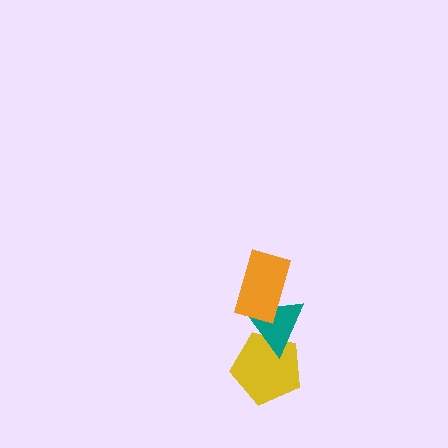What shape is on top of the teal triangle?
The orange rectangle is on top of the teal triangle.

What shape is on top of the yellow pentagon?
The teal triangle is on top of the yellow pentagon.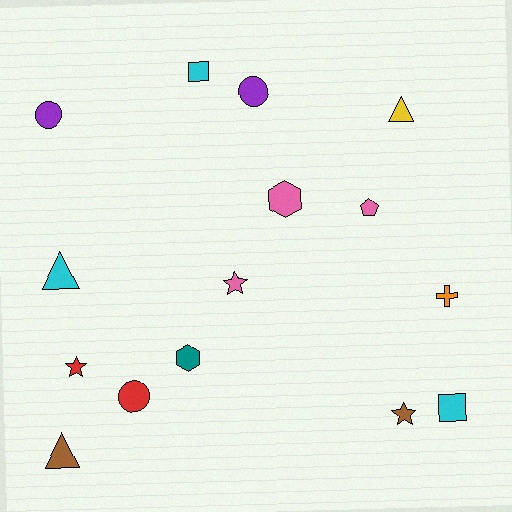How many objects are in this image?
There are 15 objects.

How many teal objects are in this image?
There is 1 teal object.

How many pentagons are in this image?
There is 1 pentagon.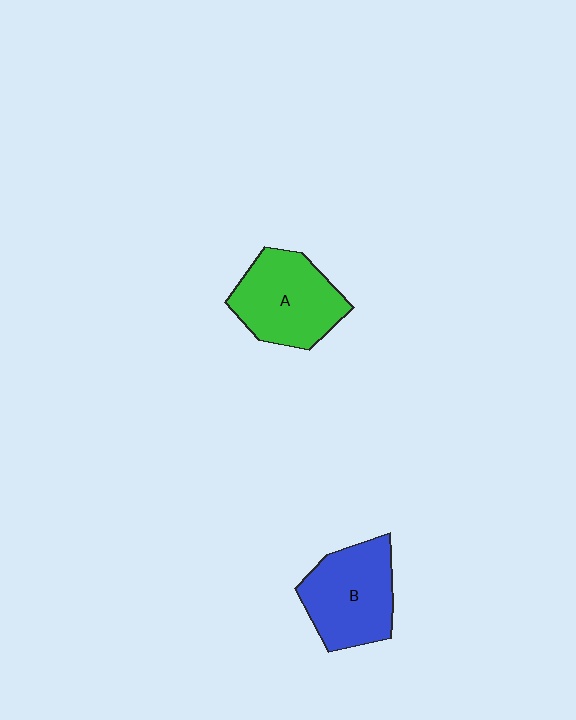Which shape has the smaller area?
Shape B (blue).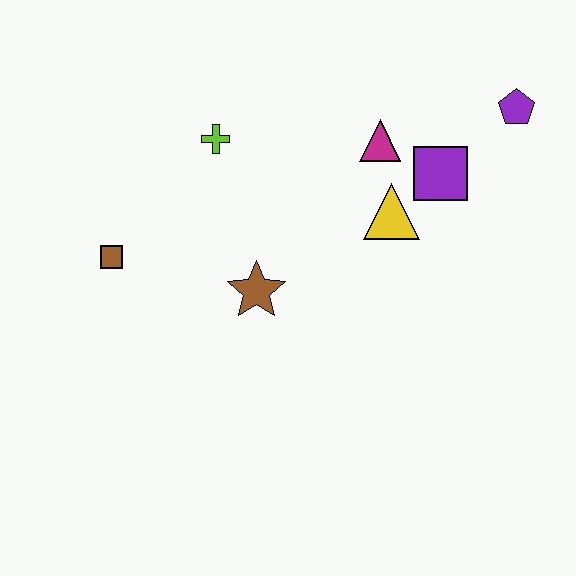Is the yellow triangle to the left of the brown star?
No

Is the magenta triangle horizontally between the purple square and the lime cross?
Yes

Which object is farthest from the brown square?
The purple pentagon is farthest from the brown square.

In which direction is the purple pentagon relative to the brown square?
The purple pentagon is to the right of the brown square.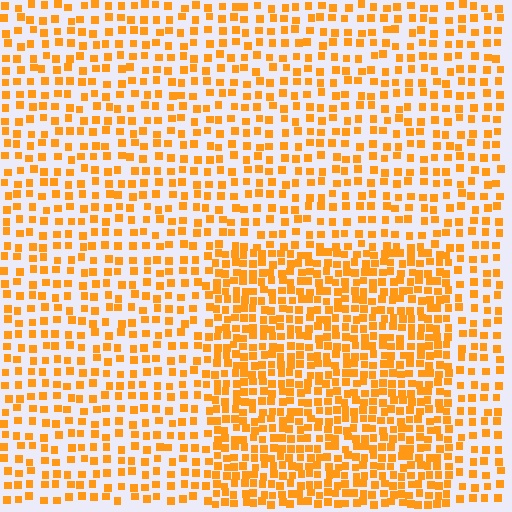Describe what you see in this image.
The image contains small orange elements arranged at two different densities. A rectangle-shaped region is visible where the elements are more densely packed than the surrounding area.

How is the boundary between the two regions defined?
The boundary is defined by a change in element density (approximately 1.9x ratio). All elements are the same color, size, and shape.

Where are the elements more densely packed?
The elements are more densely packed inside the rectangle boundary.